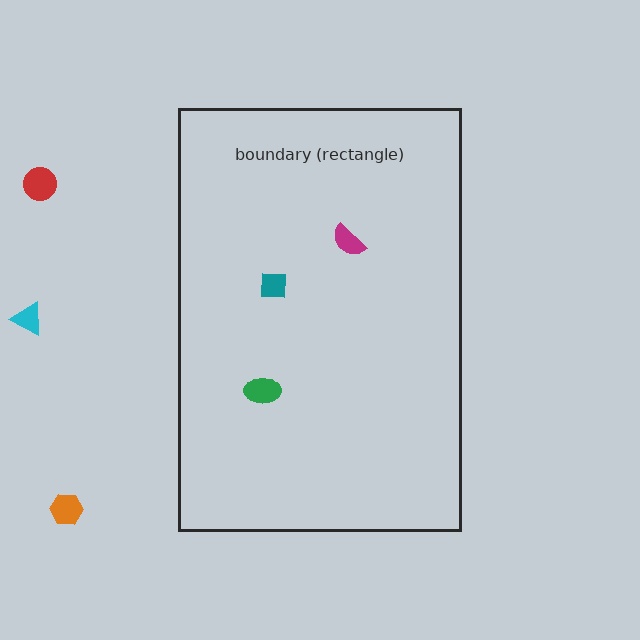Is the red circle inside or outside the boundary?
Outside.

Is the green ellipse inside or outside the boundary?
Inside.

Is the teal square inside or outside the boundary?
Inside.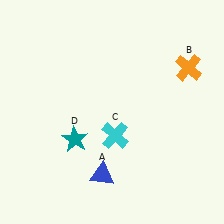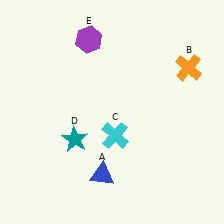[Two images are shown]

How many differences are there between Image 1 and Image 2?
There is 1 difference between the two images.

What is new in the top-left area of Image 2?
A purple hexagon (E) was added in the top-left area of Image 2.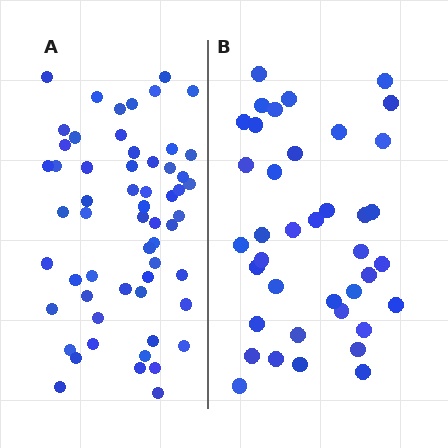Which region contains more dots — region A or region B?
Region A (the left region) has more dots.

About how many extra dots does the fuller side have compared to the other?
Region A has approximately 20 more dots than region B.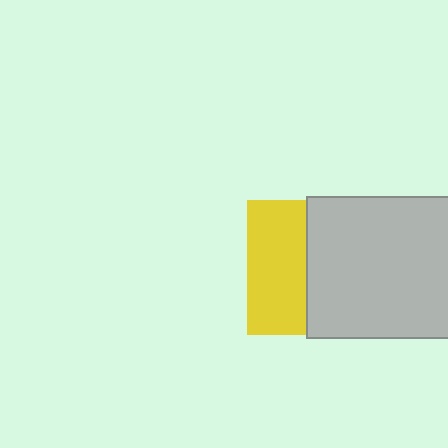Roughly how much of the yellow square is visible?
A small part of it is visible (roughly 43%).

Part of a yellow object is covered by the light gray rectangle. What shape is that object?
It is a square.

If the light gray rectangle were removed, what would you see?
You would see the complete yellow square.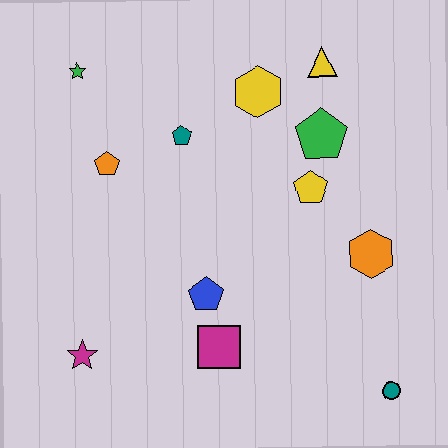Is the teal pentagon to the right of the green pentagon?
No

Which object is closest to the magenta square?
The blue pentagon is closest to the magenta square.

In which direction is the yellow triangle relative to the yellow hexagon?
The yellow triangle is to the right of the yellow hexagon.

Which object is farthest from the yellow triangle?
The magenta star is farthest from the yellow triangle.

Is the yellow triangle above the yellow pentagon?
Yes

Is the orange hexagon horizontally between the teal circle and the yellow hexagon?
Yes